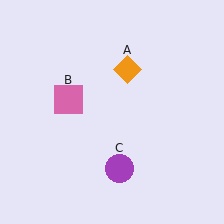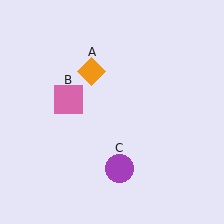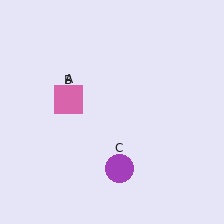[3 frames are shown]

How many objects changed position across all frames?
1 object changed position: orange diamond (object A).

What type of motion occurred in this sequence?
The orange diamond (object A) rotated counterclockwise around the center of the scene.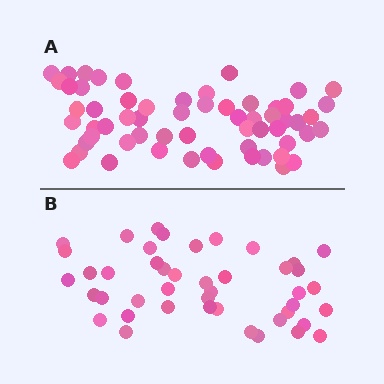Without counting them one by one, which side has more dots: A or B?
Region A (the top region) has more dots.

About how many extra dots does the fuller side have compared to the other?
Region A has approximately 15 more dots than region B.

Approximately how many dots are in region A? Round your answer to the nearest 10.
About 60 dots.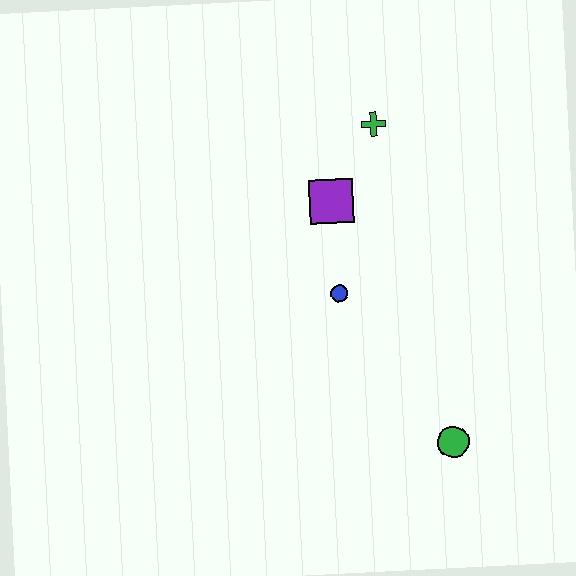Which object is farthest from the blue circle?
The green circle is farthest from the blue circle.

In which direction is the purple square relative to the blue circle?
The purple square is above the blue circle.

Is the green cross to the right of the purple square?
Yes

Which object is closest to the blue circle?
The purple square is closest to the blue circle.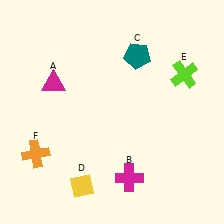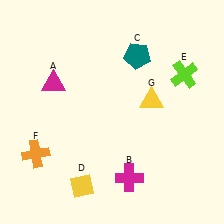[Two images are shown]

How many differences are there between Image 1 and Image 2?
There is 1 difference between the two images.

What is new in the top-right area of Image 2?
A yellow triangle (G) was added in the top-right area of Image 2.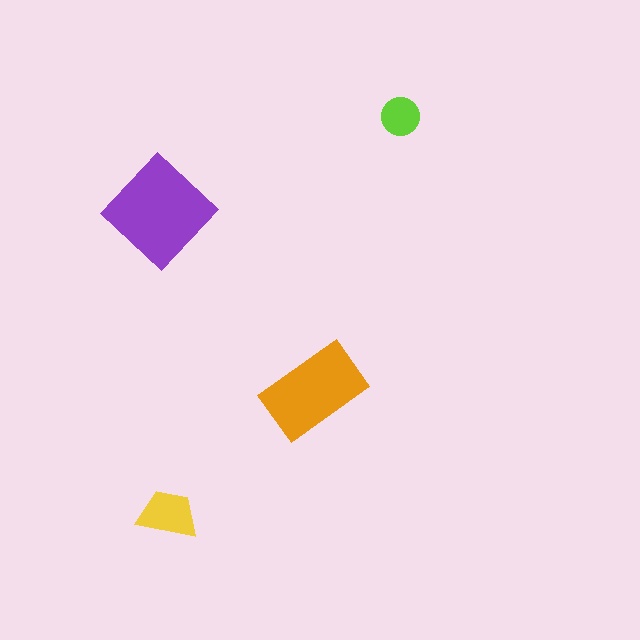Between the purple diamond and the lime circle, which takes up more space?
The purple diamond.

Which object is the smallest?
The lime circle.